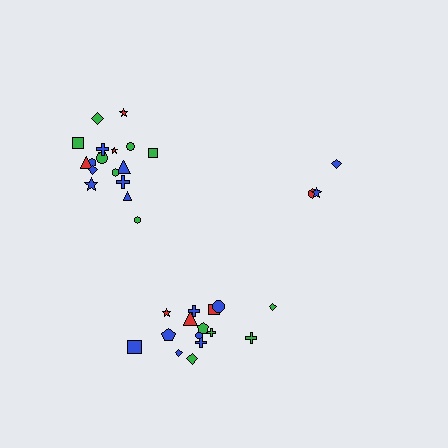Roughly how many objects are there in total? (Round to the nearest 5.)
Roughly 35 objects in total.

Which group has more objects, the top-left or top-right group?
The top-left group.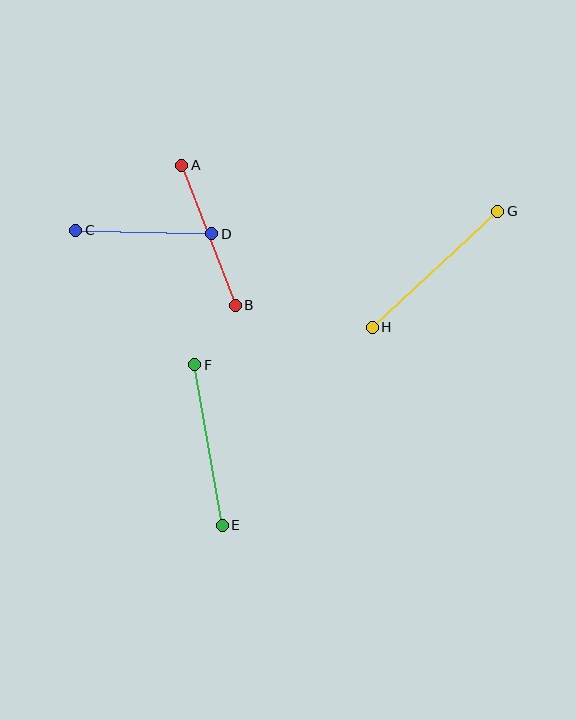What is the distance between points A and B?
The distance is approximately 150 pixels.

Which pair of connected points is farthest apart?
Points G and H are farthest apart.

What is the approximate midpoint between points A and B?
The midpoint is at approximately (209, 235) pixels.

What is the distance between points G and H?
The distance is approximately 171 pixels.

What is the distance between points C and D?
The distance is approximately 136 pixels.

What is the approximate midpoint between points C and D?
The midpoint is at approximately (144, 232) pixels.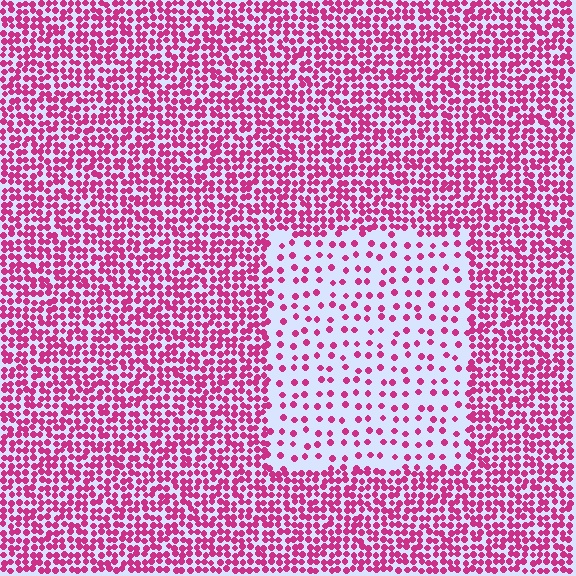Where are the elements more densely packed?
The elements are more densely packed outside the rectangle boundary.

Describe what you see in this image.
The image contains small magenta elements arranged at two different densities. A rectangle-shaped region is visible where the elements are less densely packed than the surrounding area.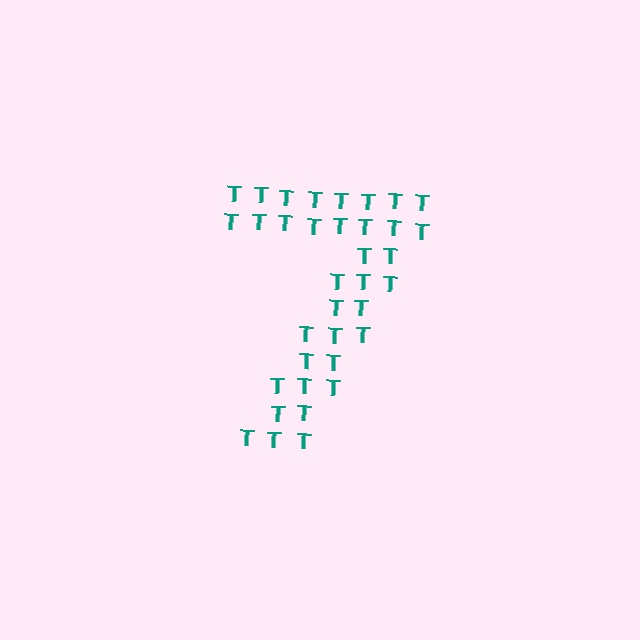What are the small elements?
The small elements are letter T's.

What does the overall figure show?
The overall figure shows the digit 7.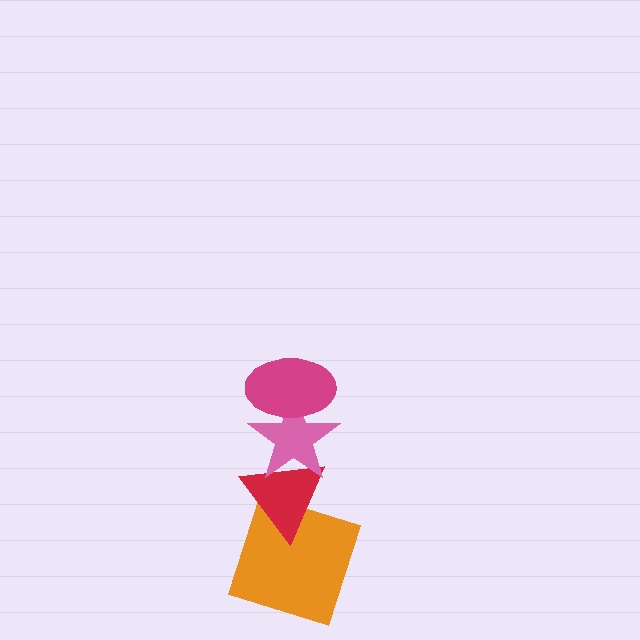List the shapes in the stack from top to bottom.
From top to bottom: the magenta ellipse, the pink star, the red triangle, the orange square.